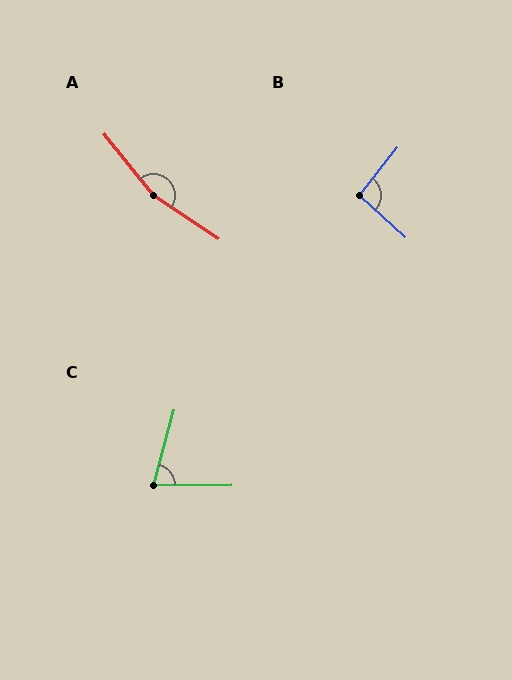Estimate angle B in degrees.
Approximately 94 degrees.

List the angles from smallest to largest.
C (74°), B (94°), A (162°).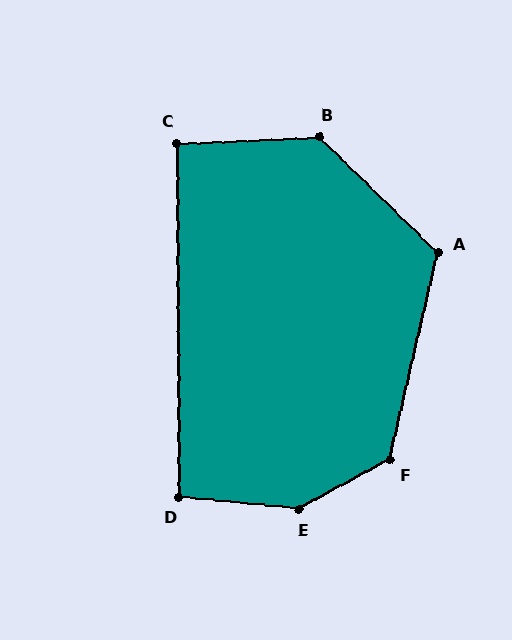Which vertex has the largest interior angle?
E, at approximately 146 degrees.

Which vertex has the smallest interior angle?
C, at approximately 92 degrees.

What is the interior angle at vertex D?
Approximately 96 degrees (obtuse).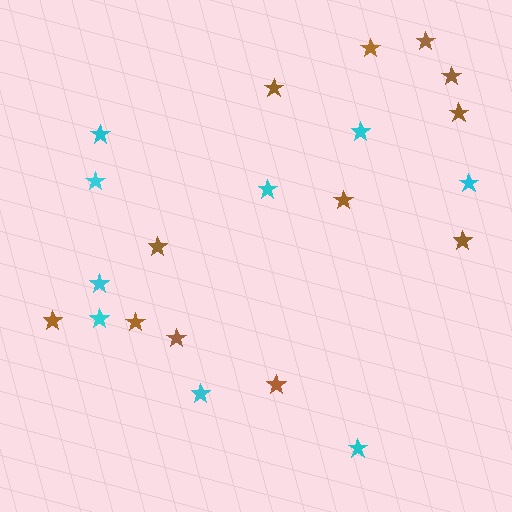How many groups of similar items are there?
There are 2 groups: one group of brown stars (12) and one group of cyan stars (9).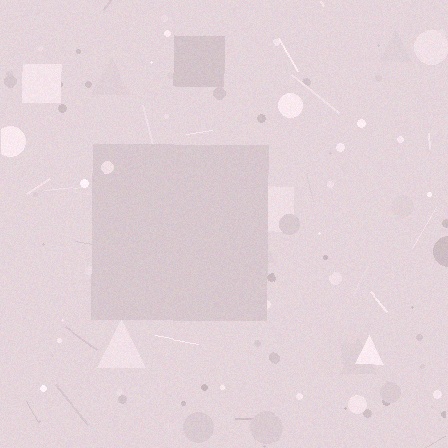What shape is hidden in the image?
A square is hidden in the image.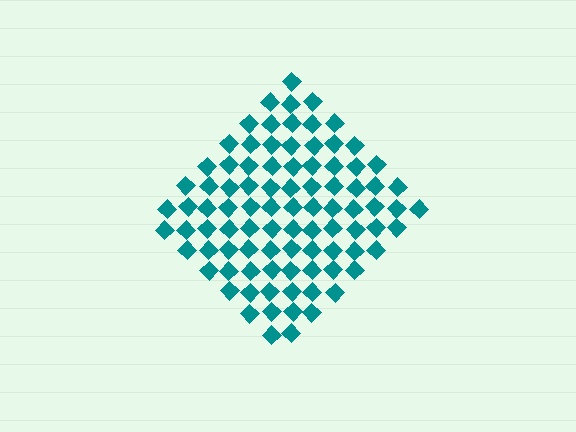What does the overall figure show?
The overall figure shows a diamond.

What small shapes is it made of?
It is made of small diamonds.